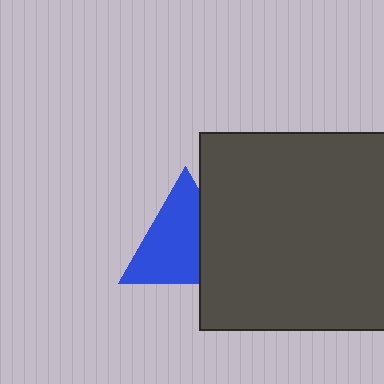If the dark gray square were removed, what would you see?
You would see the complete blue triangle.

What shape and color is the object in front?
The object in front is a dark gray square.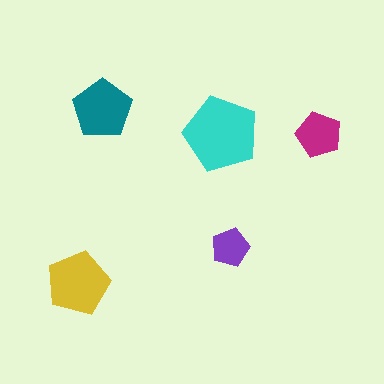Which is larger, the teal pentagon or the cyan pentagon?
The cyan one.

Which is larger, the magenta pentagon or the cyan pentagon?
The cyan one.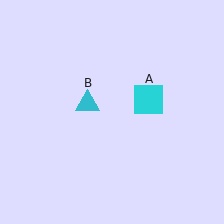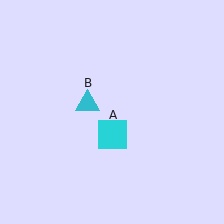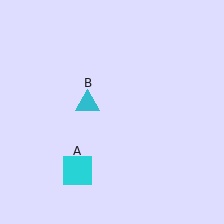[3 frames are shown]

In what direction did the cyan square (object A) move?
The cyan square (object A) moved down and to the left.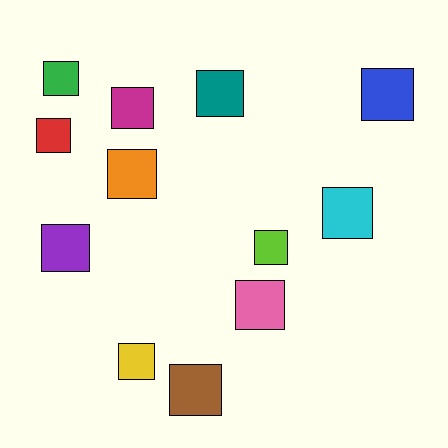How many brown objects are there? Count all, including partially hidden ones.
There is 1 brown object.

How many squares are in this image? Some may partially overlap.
There are 12 squares.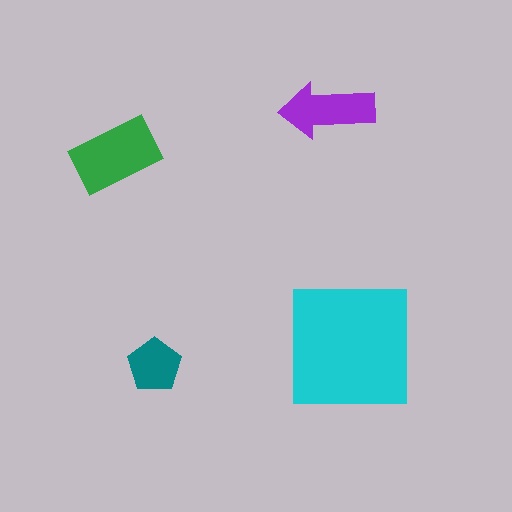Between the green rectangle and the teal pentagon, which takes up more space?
The green rectangle.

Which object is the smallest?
The teal pentagon.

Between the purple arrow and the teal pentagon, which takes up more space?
The purple arrow.